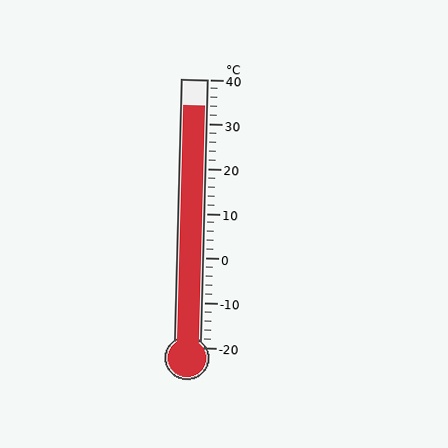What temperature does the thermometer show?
The thermometer shows approximately 34°C.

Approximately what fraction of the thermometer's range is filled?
The thermometer is filled to approximately 90% of its range.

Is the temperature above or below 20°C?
The temperature is above 20°C.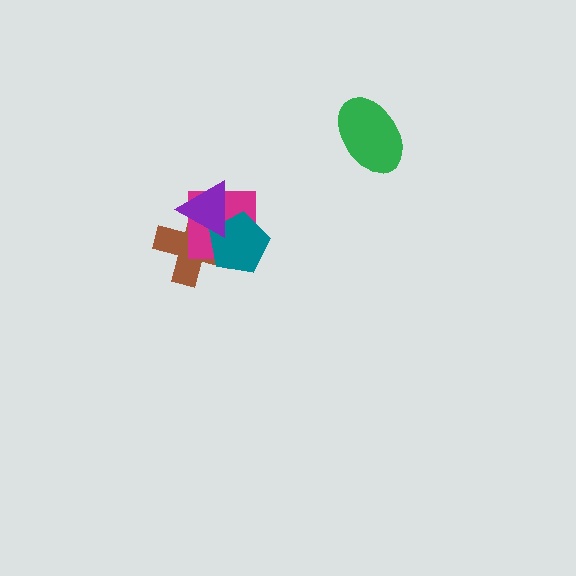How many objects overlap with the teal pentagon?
3 objects overlap with the teal pentagon.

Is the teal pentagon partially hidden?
Yes, it is partially covered by another shape.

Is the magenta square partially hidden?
Yes, it is partially covered by another shape.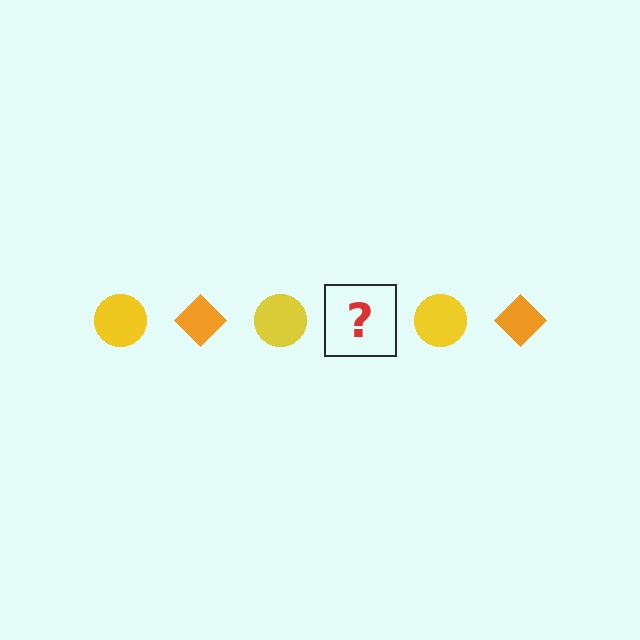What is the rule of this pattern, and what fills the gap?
The rule is that the pattern alternates between yellow circle and orange diamond. The gap should be filled with an orange diamond.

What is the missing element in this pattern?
The missing element is an orange diamond.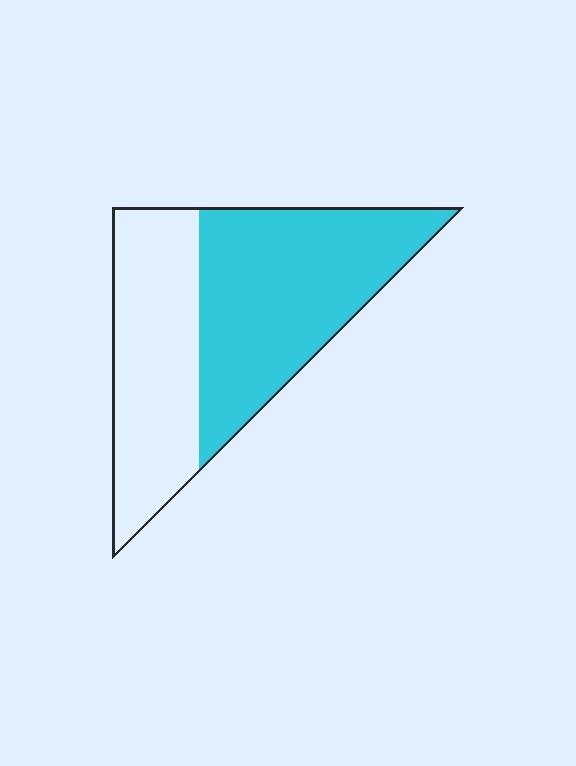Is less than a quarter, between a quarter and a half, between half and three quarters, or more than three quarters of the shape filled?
Between half and three quarters.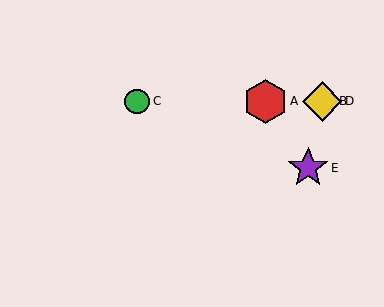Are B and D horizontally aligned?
Yes, both are at y≈101.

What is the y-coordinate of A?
Object A is at y≈101.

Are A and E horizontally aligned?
No, A is at y≈101 and E is at y≈168.